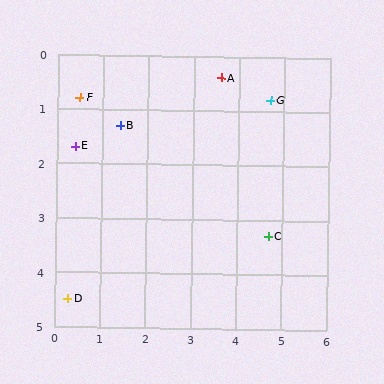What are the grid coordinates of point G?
Point G is at approximately (4.7, 0.8).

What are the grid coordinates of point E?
Point E is at approximately (0.4, 1.7).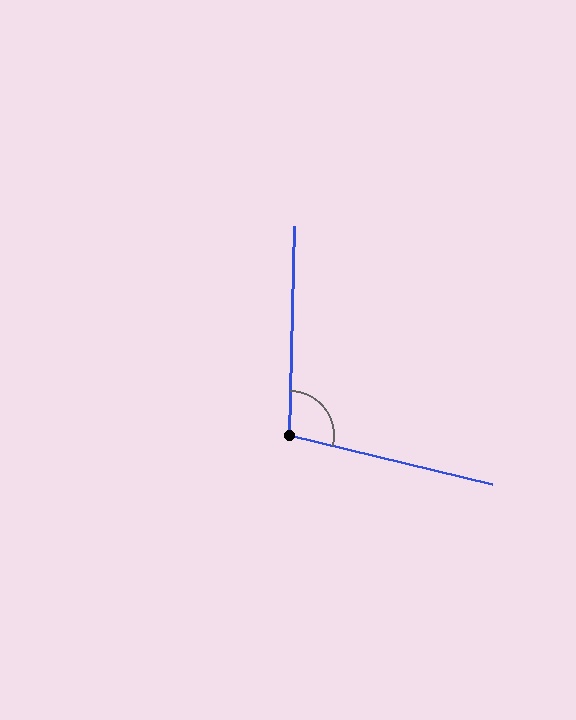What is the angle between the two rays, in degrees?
Approximately 102 degrees.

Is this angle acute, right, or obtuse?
It is obtuse.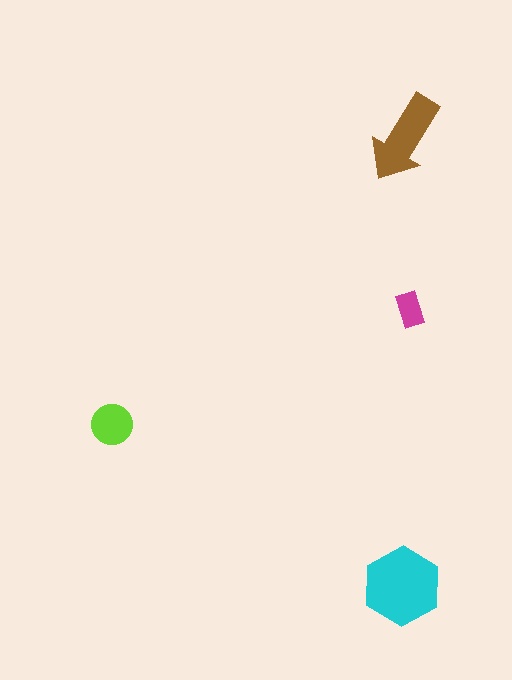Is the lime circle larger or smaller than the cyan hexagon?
Smaller.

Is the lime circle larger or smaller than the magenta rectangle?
Larger.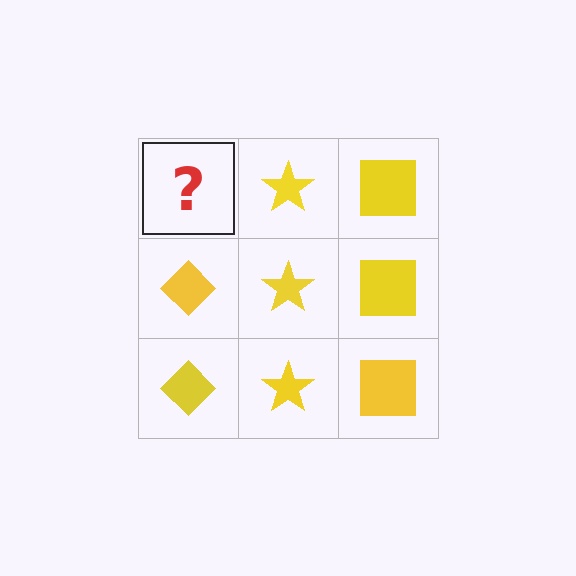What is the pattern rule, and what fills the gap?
The rule is that each column has a consistent shape. The gap should be filled with a yellow diamond.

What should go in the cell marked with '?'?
The missing cell should contain a yellow diamond.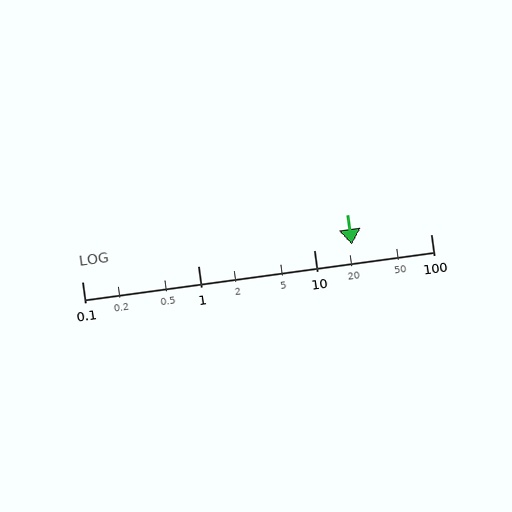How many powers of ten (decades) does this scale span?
The scale spans 3 decades, from 0.1 to 100.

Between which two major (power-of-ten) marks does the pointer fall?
The pointer is between 10 and 100.